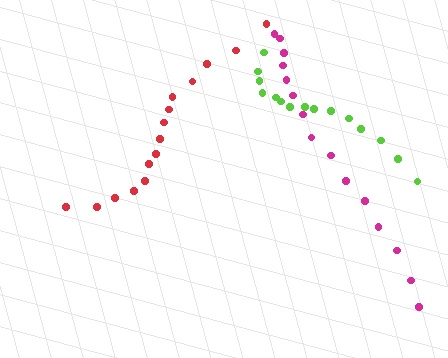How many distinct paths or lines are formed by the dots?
There are 3 distinct paths.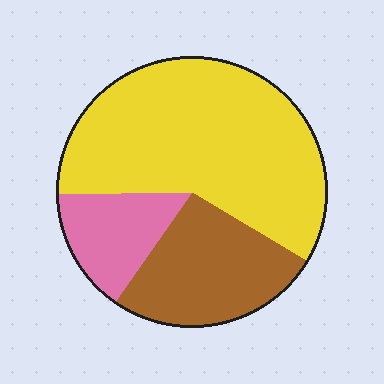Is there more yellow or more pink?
Yellow.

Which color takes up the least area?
Pink, at roughly 15%.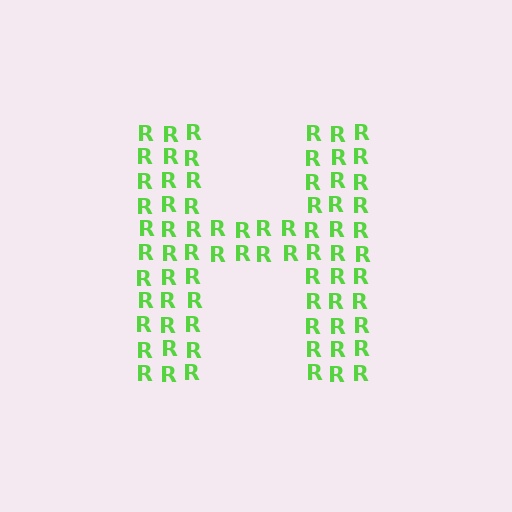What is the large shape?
The large shape is the letter H.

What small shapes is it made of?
It is made of small letter R's.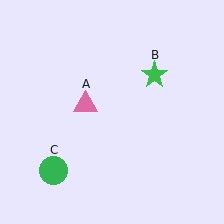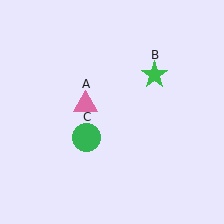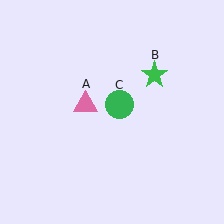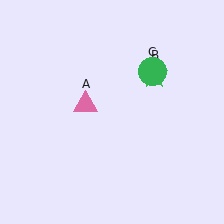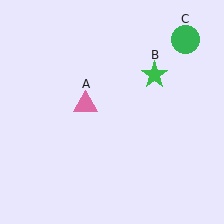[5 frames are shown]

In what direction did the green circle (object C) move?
The green circle (object C) moved up and to the right.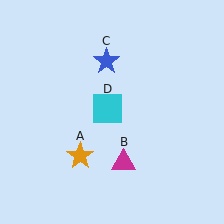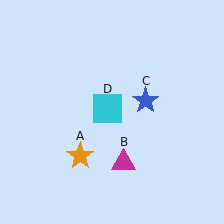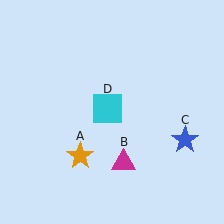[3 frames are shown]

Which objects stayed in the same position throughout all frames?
Orange star (object A) and magenta triangle (object B) and cyan square (object D) remained stationary.